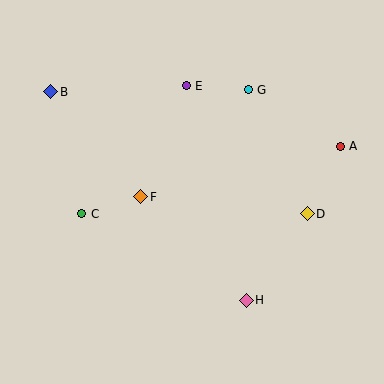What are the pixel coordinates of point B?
Point B is at (51, 92).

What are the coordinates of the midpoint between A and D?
The midpoint between A and D is at (324, 180).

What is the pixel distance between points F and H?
The distance between F and H is 148 pixels.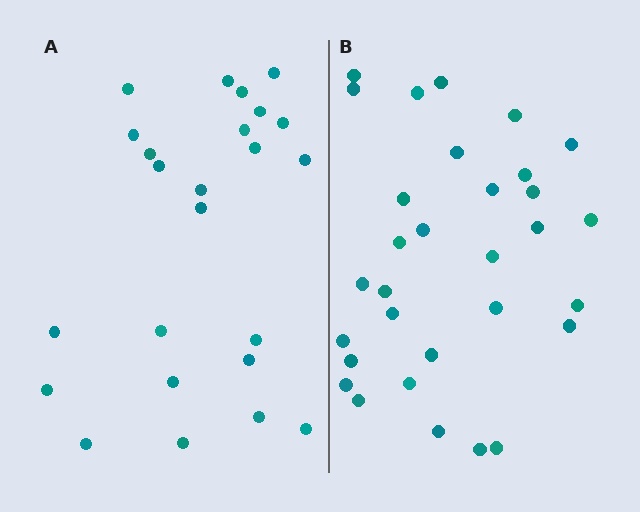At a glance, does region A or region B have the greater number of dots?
Region B (the right region) has more dots.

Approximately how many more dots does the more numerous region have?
Region B has roughly 8 or so more dots than region A.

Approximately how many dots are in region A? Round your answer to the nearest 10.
About 20 dots. (The exact count is 24, which rounds to 20.)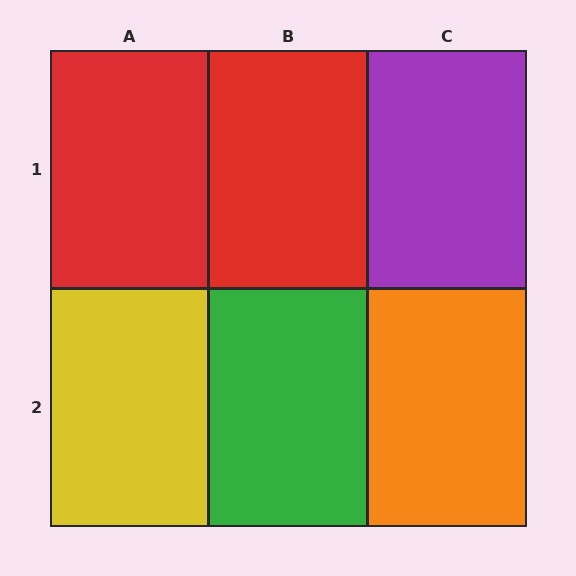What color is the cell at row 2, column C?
Orange.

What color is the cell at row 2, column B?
Green.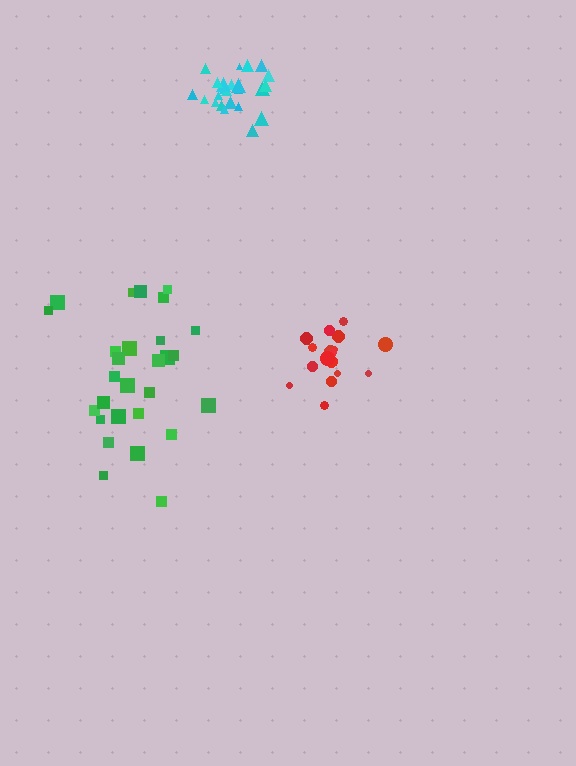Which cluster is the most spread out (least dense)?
Green.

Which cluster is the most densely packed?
Cyan.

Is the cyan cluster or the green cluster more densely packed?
Cyan.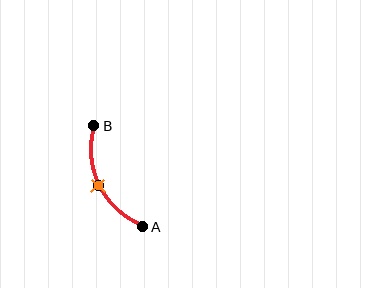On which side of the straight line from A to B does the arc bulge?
The arc bulges to the left of the straight line connecting A and B.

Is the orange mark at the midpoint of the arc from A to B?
Yes. The orange mark lies on the arc at equal arc-length from both A and B — it is the arc midpoint.